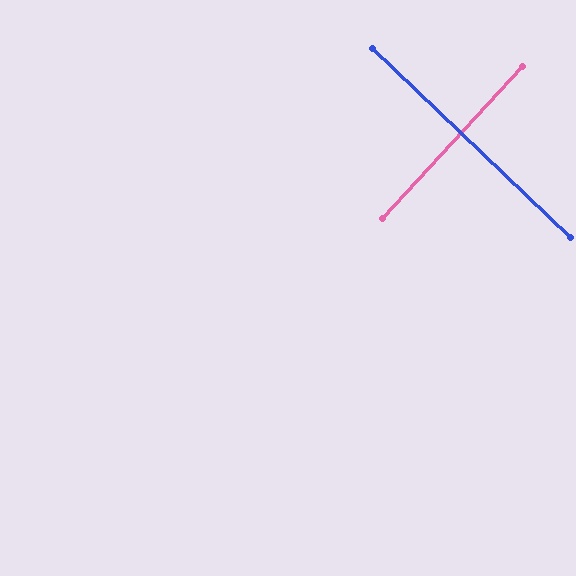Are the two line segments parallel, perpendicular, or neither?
Perpendicular — they meet at approximately 89°.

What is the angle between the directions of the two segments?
Approximately 89 degrees.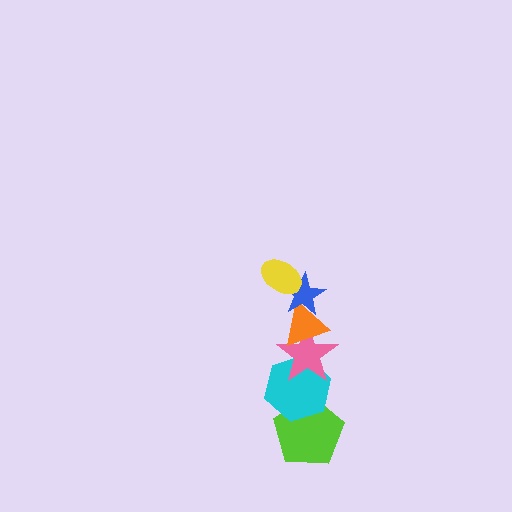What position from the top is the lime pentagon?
The lime pentagon is 6th from the top.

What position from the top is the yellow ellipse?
The yellow ellipse is 1st from the top.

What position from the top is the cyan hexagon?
The cyan hexagon is 5th from the top.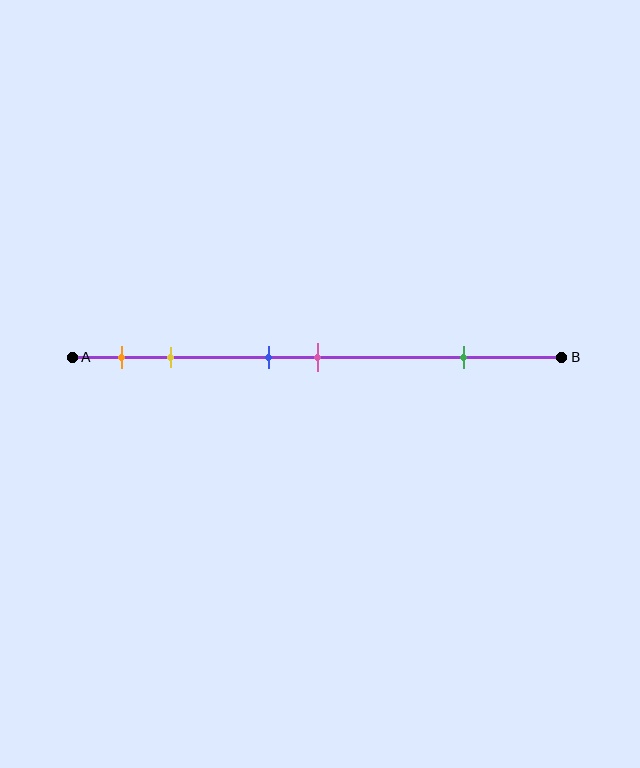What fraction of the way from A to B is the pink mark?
The pink mark is approximately 50% (0.5) of the way from A to B.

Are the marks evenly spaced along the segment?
No, the marks are not evenly spaced.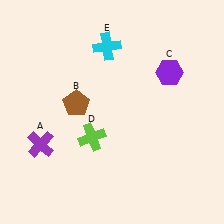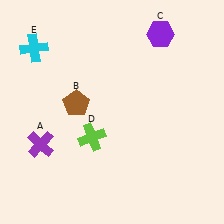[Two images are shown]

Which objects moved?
The objects that moved are: the purple hexagon (C), the cyan cross (E).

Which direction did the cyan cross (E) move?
The cyan cross (E) moved left.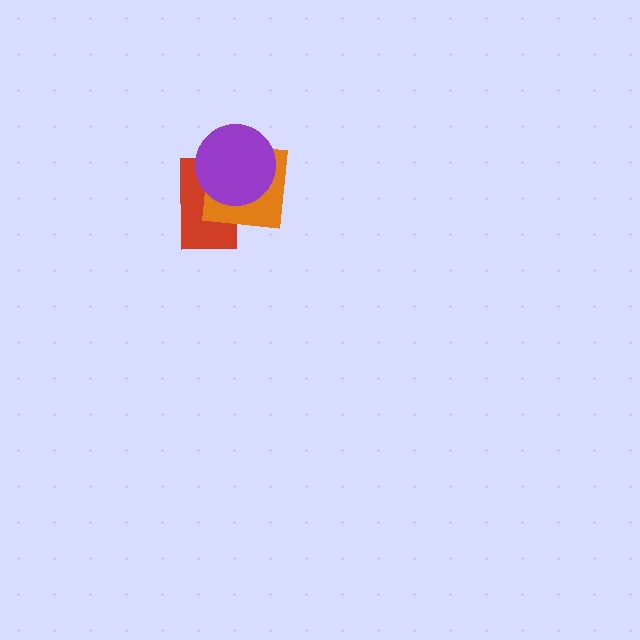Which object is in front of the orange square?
The purple circle is in front of the orange square.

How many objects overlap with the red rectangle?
2 objects overlap with the red rectangle.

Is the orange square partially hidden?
Yes, it is partially covered by another shape.